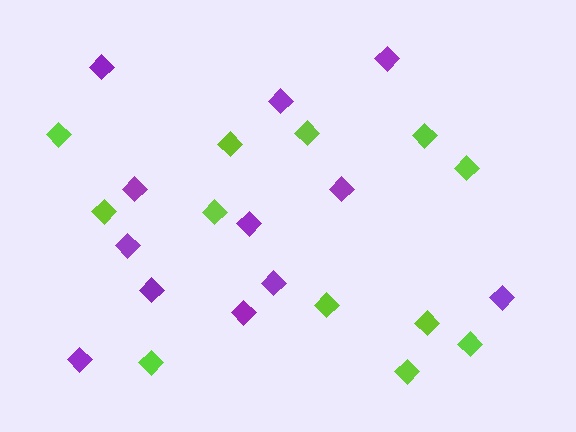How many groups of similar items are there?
There are 2 groups: one group of purple diamonds (12) and one group of lime diamonds (12).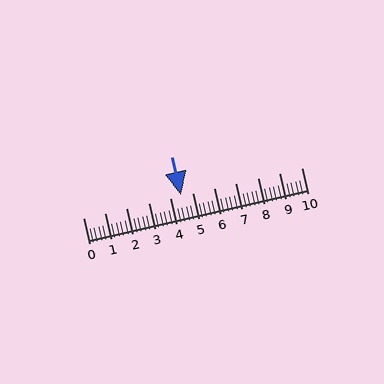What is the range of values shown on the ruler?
The ruler shows values from 0 to 10.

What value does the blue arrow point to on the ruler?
The blue arrow points to approximately 4.5.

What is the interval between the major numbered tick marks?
The major tick marks are spaced 1 units apart.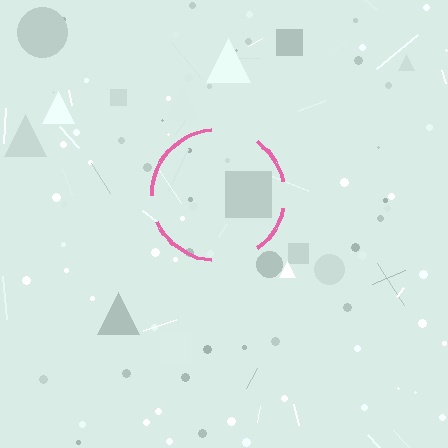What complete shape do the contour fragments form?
The contour fragments form a circle.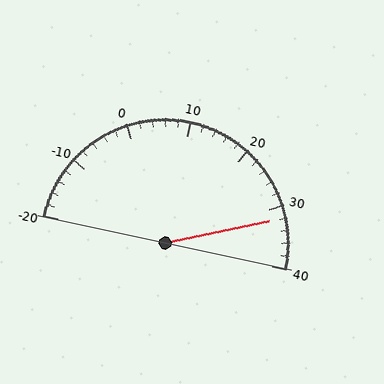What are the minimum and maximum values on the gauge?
The gauge ranges from -20 to 40.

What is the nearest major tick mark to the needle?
The nearest major tick mark is 30.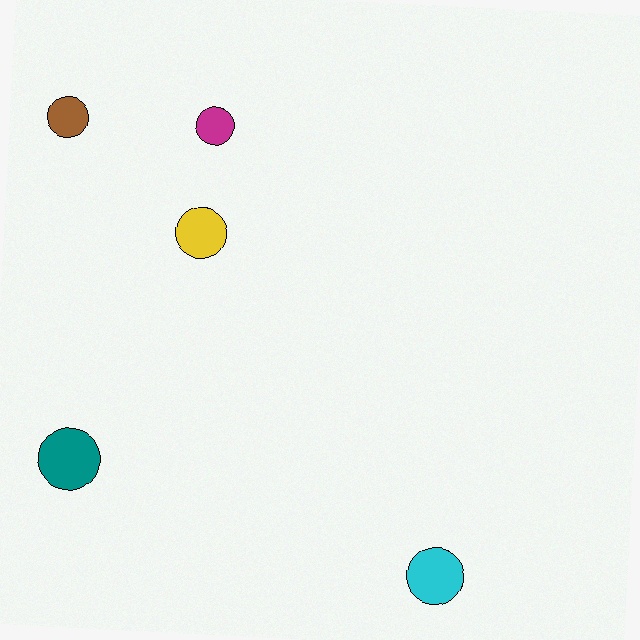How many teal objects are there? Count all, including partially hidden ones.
There is 1 teal object.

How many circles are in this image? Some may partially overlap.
There are 5 circles.